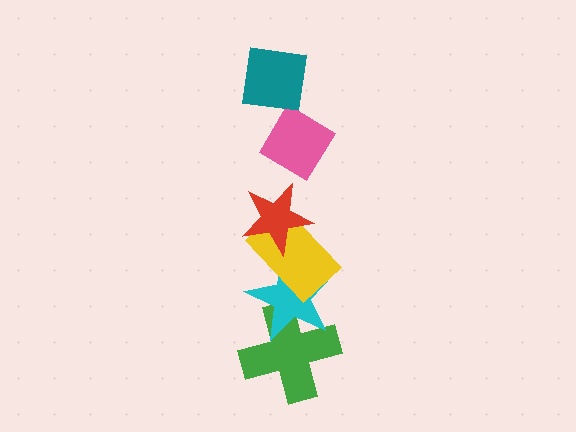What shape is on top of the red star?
The pink diamond is on top of the red star.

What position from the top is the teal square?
The teal square is 1st from the top.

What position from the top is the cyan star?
The cyan star is 5th from the top.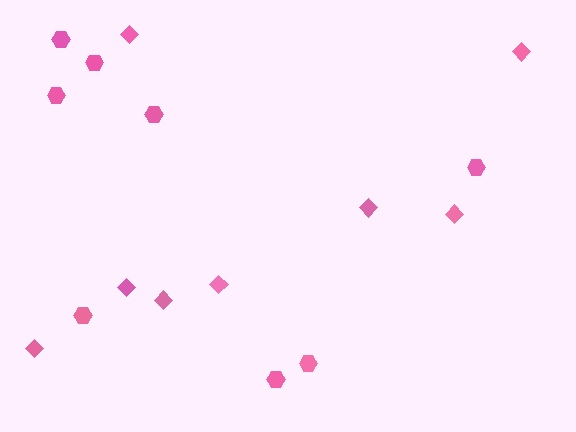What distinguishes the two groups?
There are 2 groups: one group of hexagons (8) and one group of diamonds (8).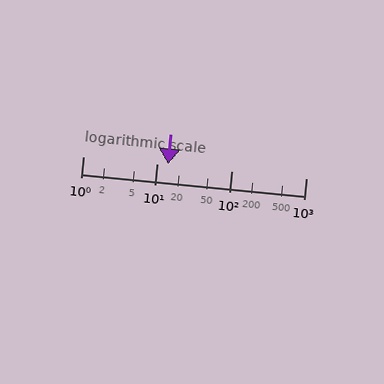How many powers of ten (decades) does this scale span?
The scale spans 3 decades, from 1 to 1000.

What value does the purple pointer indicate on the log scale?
The pointer indicates approximately 14.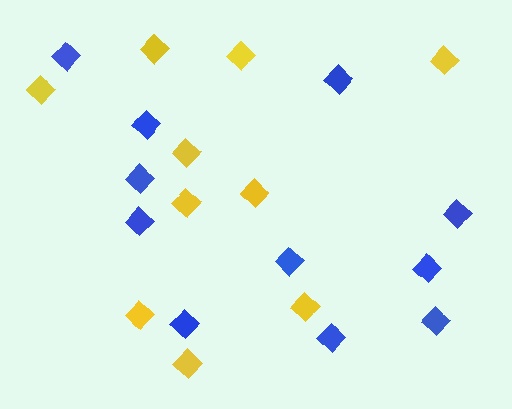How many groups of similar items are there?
There are 2 groups: one group of yellow diamonds (10) and one group of blue diamonds (11).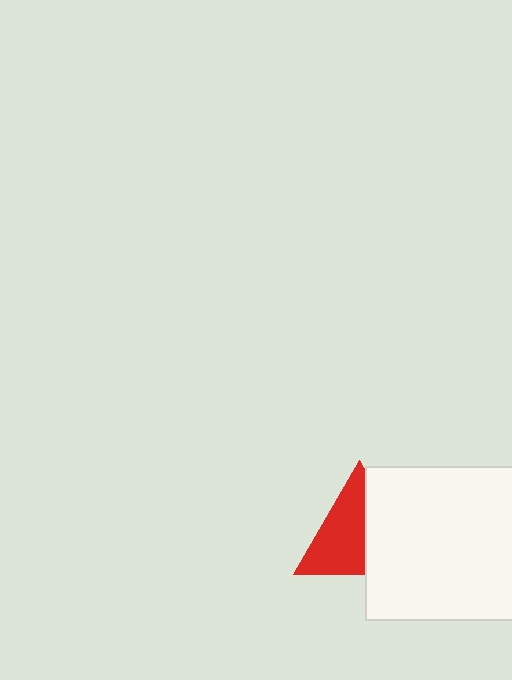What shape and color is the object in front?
The object in front is a white square.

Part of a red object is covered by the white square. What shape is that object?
It is a triangle.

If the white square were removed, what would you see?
You would see the complete red triangle.